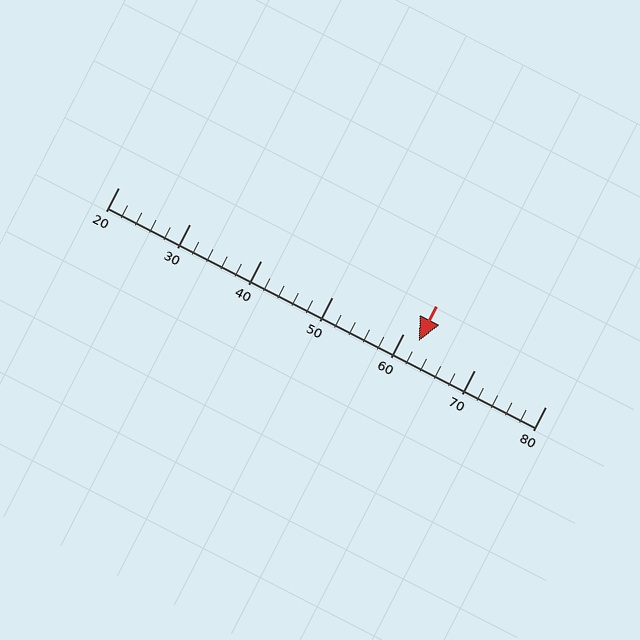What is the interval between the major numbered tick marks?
The major tick marks are spaced 10 units apart.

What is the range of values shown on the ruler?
The ruler shows values from 20 to 80.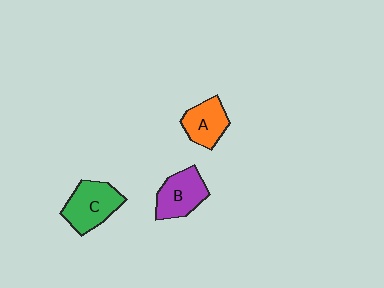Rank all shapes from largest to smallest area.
From largest to smallest: C (green), B (purple), A (orange).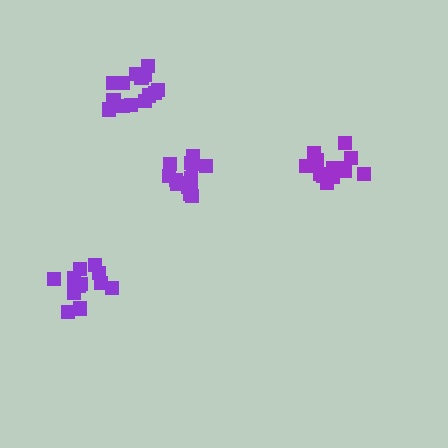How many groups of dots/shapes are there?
There are 4 groups.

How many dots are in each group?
Group 1: 14 dots, Group 2: 15 dots, Group 3: 14 dots, Group 4: 16 dots (59 total).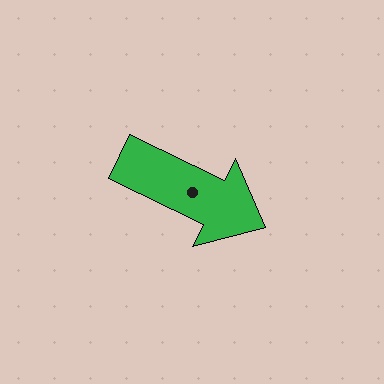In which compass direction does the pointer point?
Southeast.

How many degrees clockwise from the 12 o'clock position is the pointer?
Approximately 116 degrees.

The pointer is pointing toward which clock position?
Roughly 4 o'clock.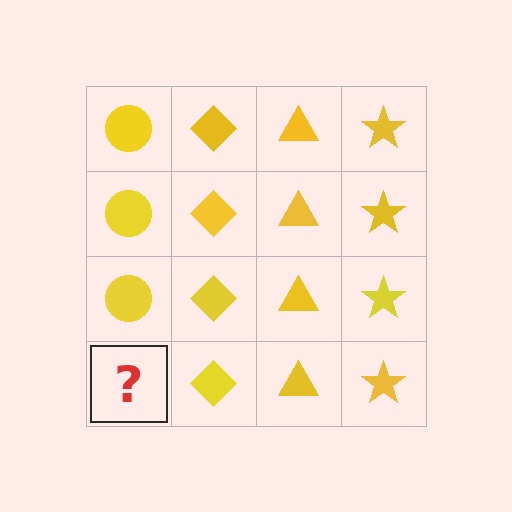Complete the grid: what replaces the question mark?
The question mark should be replaced with a yellow circle.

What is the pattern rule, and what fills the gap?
The rule is that each column has a consistent shape. The gap should be filled with a yellow circle.